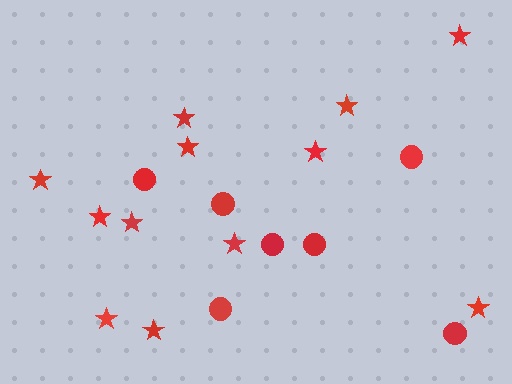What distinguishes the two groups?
There are 2 groups: one group of circles (7) and one group of stars (12).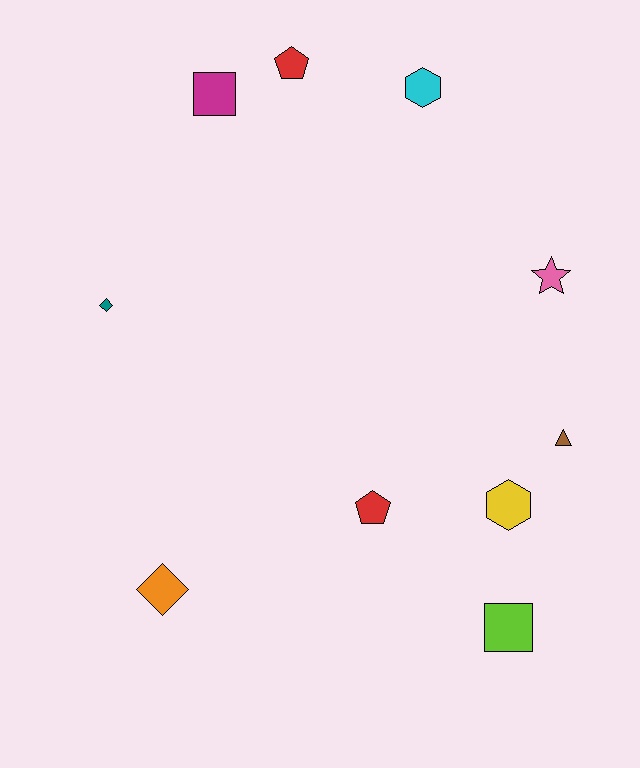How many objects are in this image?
There are 10 objects.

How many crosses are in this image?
There are no crosses.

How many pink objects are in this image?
There is 1 pink object.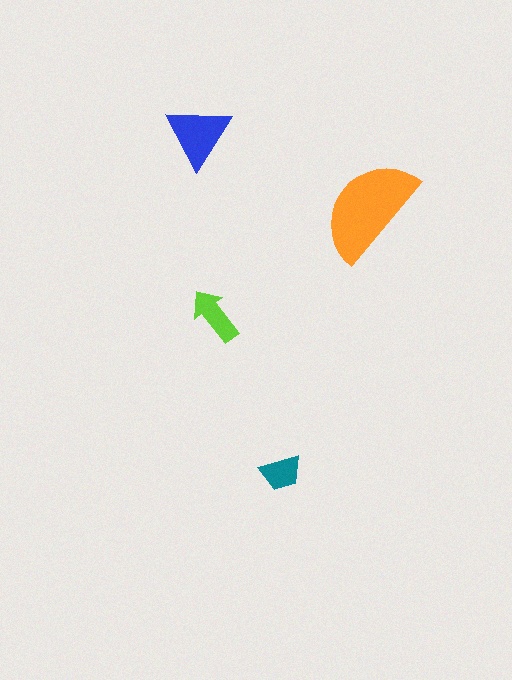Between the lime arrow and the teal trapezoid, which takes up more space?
The lime arrow.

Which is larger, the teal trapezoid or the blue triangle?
The blue triangle.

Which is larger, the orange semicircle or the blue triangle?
The orange semicircle.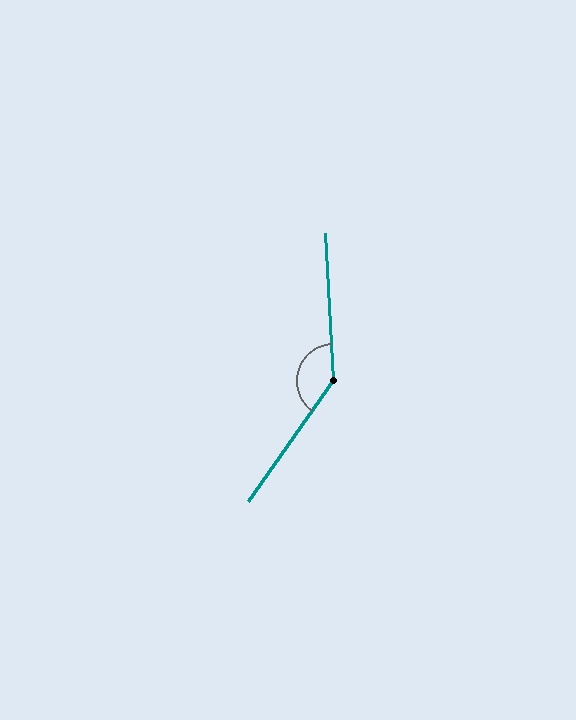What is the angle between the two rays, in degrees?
Approximately 142 degrees.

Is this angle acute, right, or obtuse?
It is obtuse.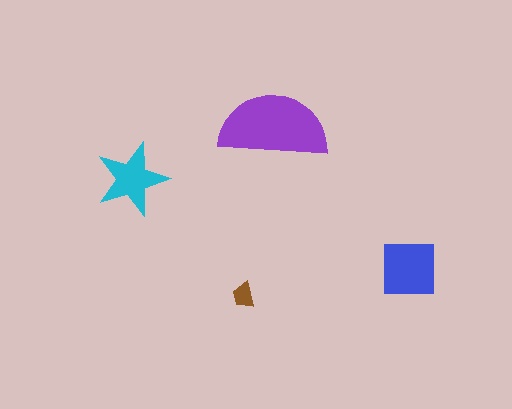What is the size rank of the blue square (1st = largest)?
2nd.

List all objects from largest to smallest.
The purple semicircle, the blue square, the cyan star, the brown trapezoid.